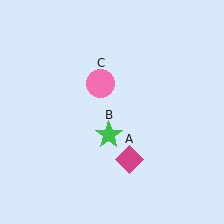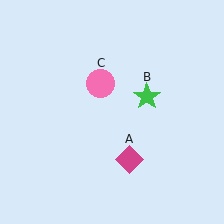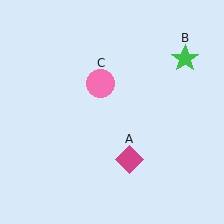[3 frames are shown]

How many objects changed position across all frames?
1 object changed position: green star (object B).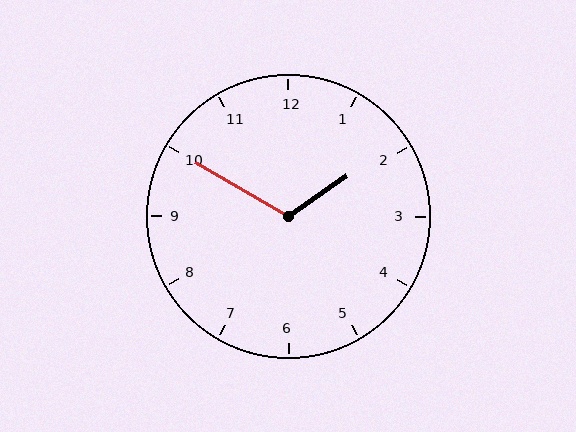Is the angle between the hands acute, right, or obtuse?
It is obtuse.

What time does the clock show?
1:50.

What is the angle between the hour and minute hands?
Approximately 115 degrees.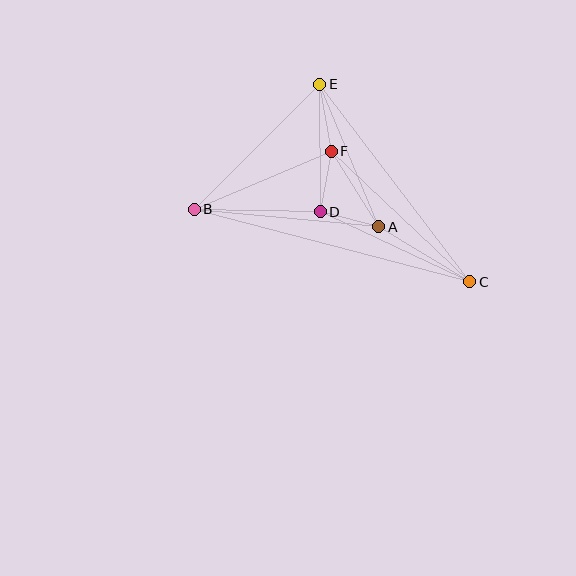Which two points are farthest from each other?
Points B and C are farthest from each other.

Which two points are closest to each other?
Points A and D are closest to each other.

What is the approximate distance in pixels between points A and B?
The distance between A and B is approximately 185 pixels.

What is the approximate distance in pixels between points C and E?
The distance between C and E is approximately 248 pixels.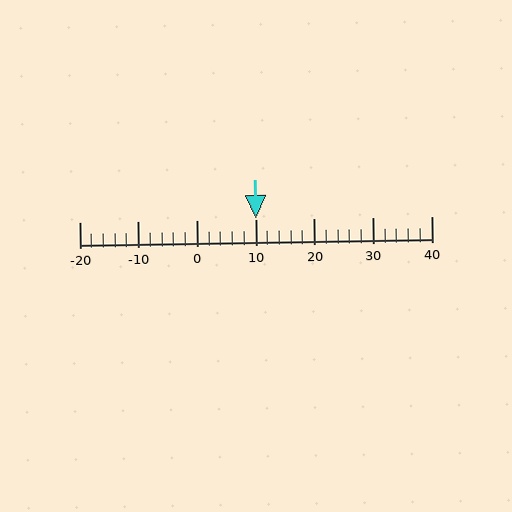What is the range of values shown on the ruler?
The ruler shows values from -20 to 40.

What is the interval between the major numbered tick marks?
The major tick marks are spaced 10 units apart.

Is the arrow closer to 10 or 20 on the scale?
The arrow is closer to 10.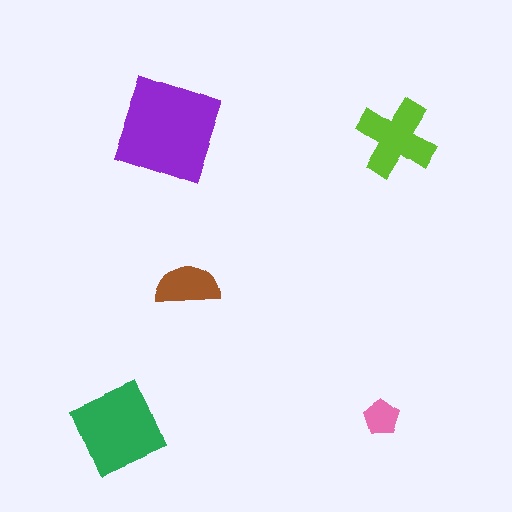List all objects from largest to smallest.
The purple diamond, the green square, the lime cross, the brown semicircle, the pink pentagon.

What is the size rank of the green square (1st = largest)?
2nd.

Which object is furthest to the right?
The lime cross is rightmost.